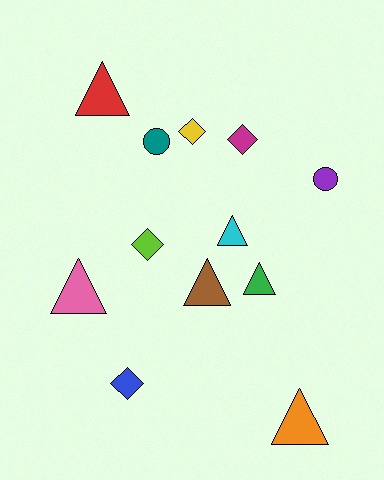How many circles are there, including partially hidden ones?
There are 2 circles.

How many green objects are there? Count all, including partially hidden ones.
There is 1 green object.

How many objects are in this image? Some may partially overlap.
There are 12 objects.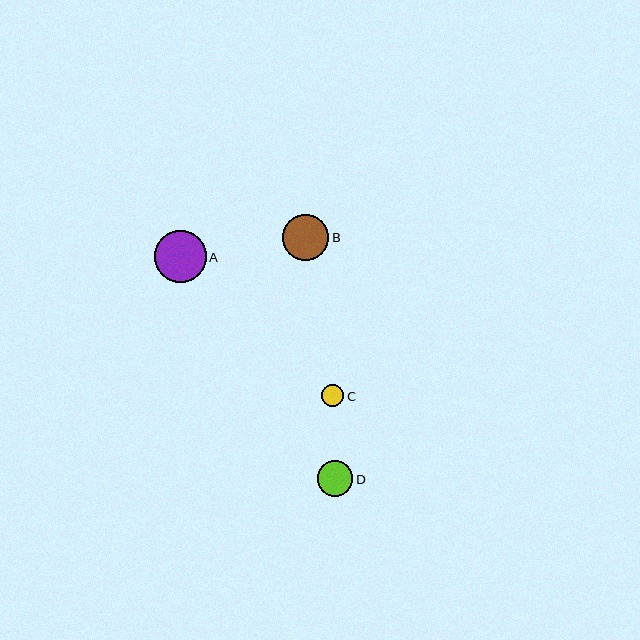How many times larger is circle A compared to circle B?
Circle A is approximately 1.1 times the size of circle B.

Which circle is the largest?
Circle A is the largest with a size of approximately 51 pixels.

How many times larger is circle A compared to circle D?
Circle A is approximately 1.5 times the size of circle D.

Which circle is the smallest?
Circle C is the smallest with a size of approximately 22 pixels.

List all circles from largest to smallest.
From largest to smallest: A, B, D, C.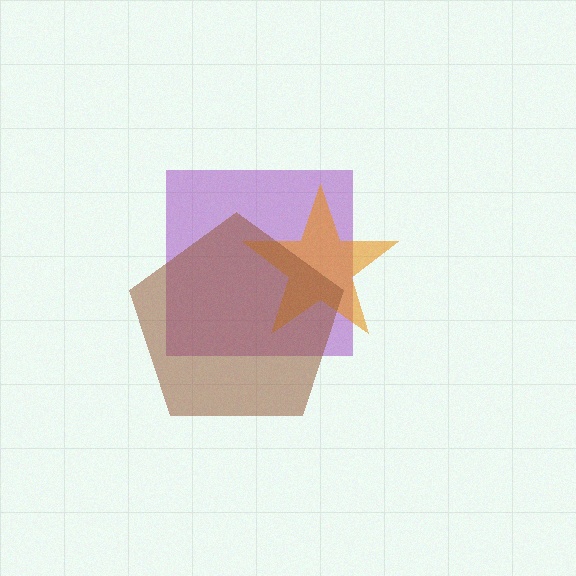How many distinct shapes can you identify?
There are 3 distinct shapes: a purple square, an orange star, a brown pentagon.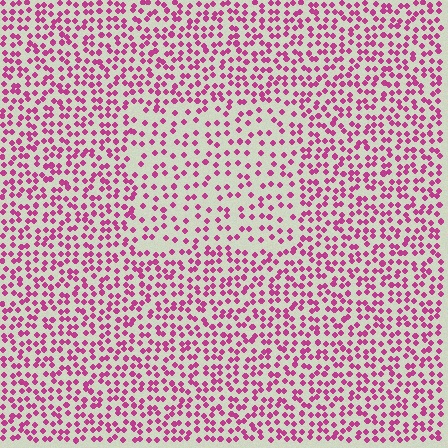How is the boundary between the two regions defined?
The boundary is defined by a change in element density (approximately 1.7x ratio). All elements are the same color, size, and shape.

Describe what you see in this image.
The image contains small magenta elements arranged at two different densities. A rectangle-shaped region is visible where the elements are less densely packed than the surrounding area.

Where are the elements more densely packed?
The elements are more densely packed outside the rectangle boundary.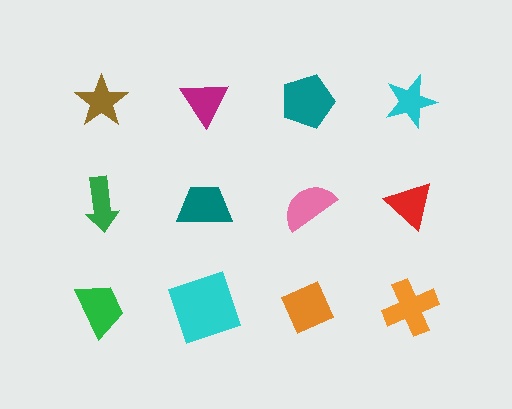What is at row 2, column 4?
A red triangle.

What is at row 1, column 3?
A teal pentagon.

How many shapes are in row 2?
4 shapes.